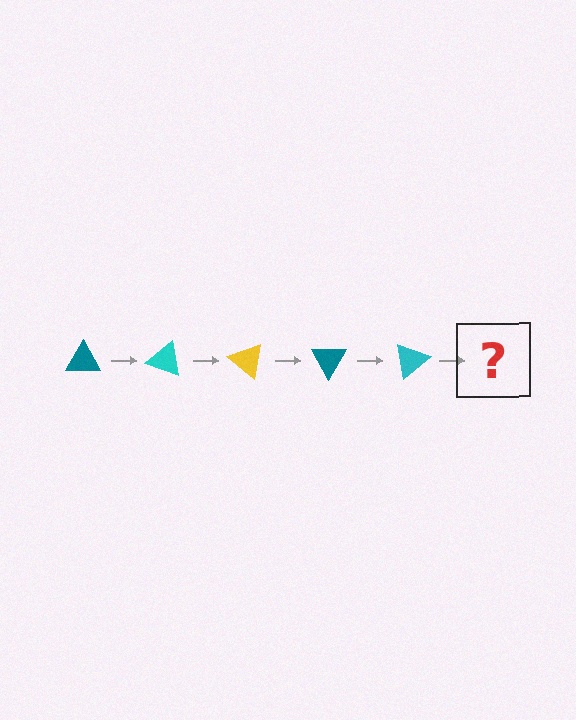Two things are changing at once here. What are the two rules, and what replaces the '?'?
The two rules are that it rotates 20 degrees each step and the color cycles through teal, cyan, and yellow. The '?' should be a yellow triangle, rotated 100 degrees from the start.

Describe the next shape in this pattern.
It should be a yellow triangle, rotated 100 degrees from the start.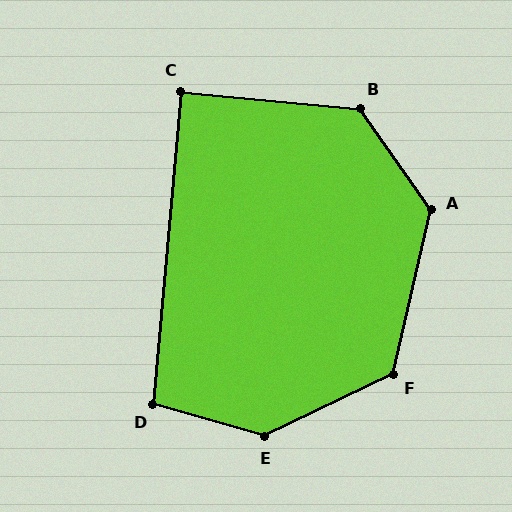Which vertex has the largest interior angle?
E, at approximately 138 degrees.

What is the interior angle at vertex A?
Approximately 132 degrees (obtuse).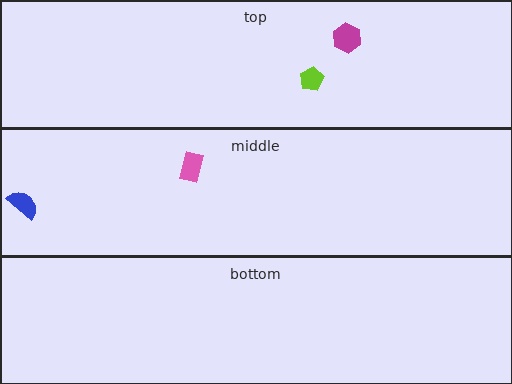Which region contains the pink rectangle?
The middle region.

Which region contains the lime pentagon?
The top region.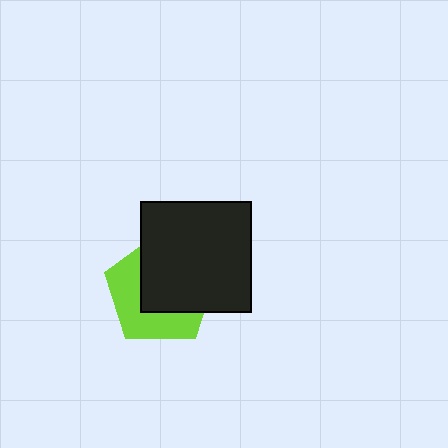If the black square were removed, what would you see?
You would see the complete lime pentagon.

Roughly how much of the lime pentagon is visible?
A small part of it is visible (roughly 44%).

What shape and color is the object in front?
The object in front is a black square.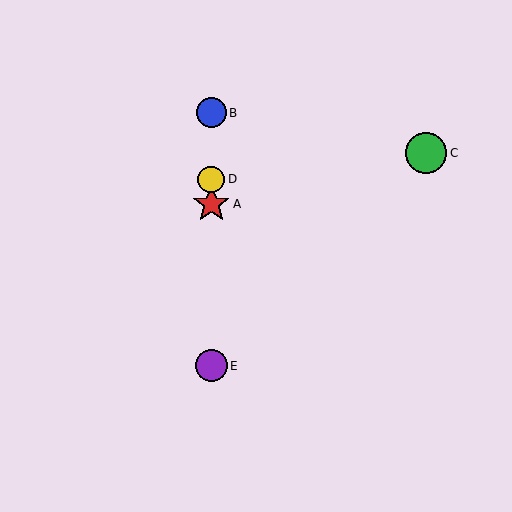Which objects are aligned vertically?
Objects A, B, D, E are aligned vertically.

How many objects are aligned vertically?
4 objects (A, B, D, E) are aligned vertically.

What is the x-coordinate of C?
Object C is at x≈426.